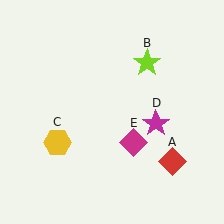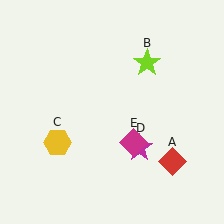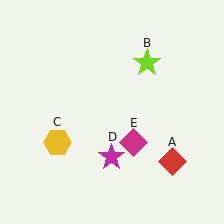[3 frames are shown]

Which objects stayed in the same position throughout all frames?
Red diamond (object A) and lime star (object B) and yellow hexagon (object C) and magenta diamond (object E) remained stationary.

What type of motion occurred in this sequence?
The magenta star (object D) rotated clockwise around the center of the scene.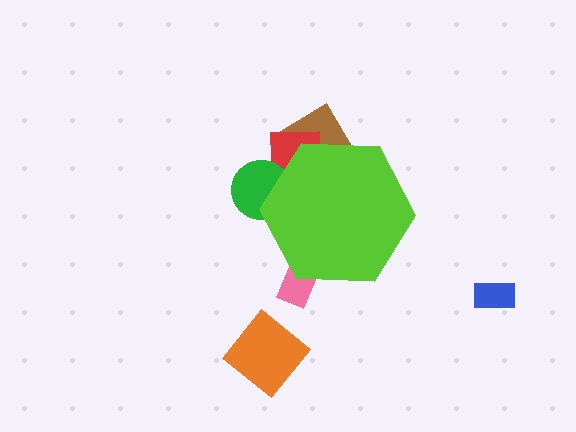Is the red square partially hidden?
Yes, the red square is partially hidden behind the lime hexagon.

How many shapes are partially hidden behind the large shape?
4 shapes are partially hidden.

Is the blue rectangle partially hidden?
No, the blue rectangle is fully visible.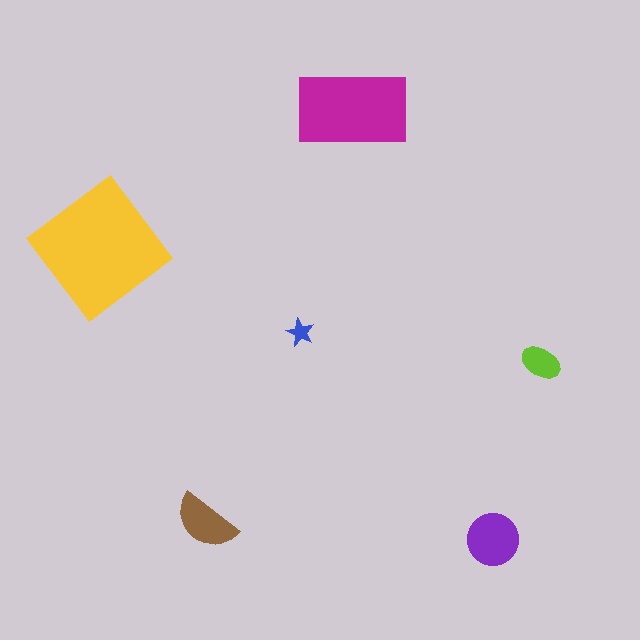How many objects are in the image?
There are 6 objects in the image.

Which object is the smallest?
The blue star.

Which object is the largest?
The yellow diamond.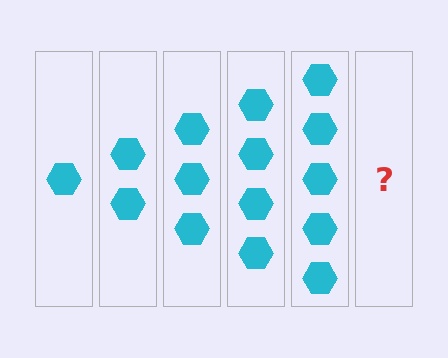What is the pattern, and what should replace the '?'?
The pattern is that each step adds one more hexagon. The '?' should be 6 hexagons.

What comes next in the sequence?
The next element should be 6 hexagons.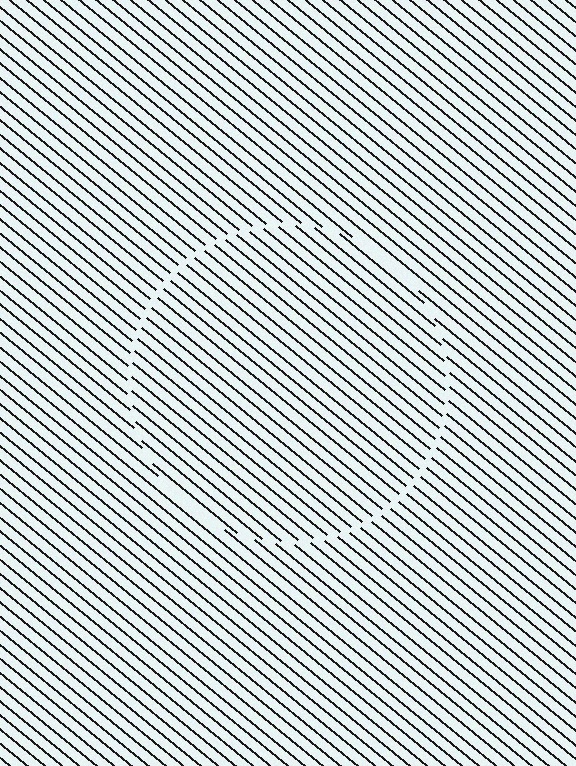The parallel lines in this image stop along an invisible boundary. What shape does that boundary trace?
An illusory circle. The interior of the shape contains the same grating, shifted by half a period — the contour is defined by the phase discontinuity where line-ends from the inner and outer gratings abut.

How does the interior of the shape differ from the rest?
The interior of the shape contains the same grating, shifted by half a period — the contour is defined by the phase discontinuity where line-ends from the inner and outer gratings abut.